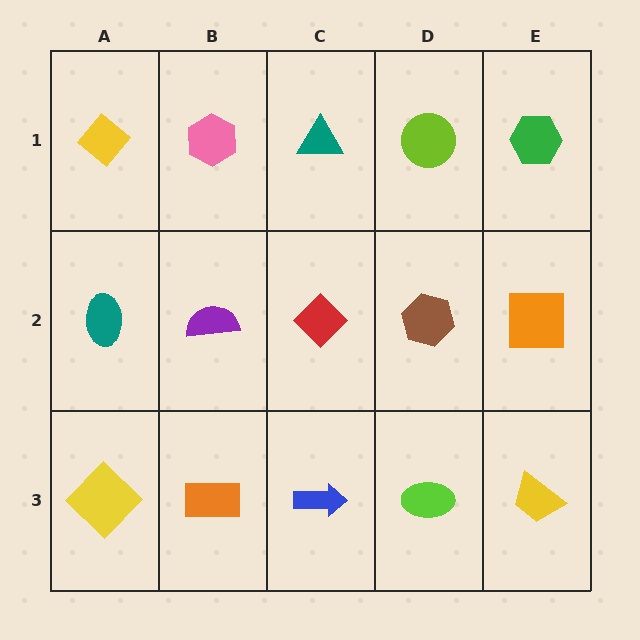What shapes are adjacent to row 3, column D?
A brown hexagon (row 2, column D), a blue arrow (row 3, column C), a yellow trapezoid (row 3, column E).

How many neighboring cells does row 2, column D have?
4.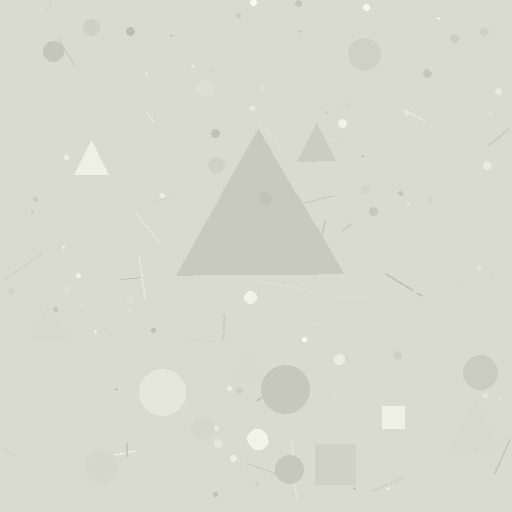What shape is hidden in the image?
A triangle is hidden in the image.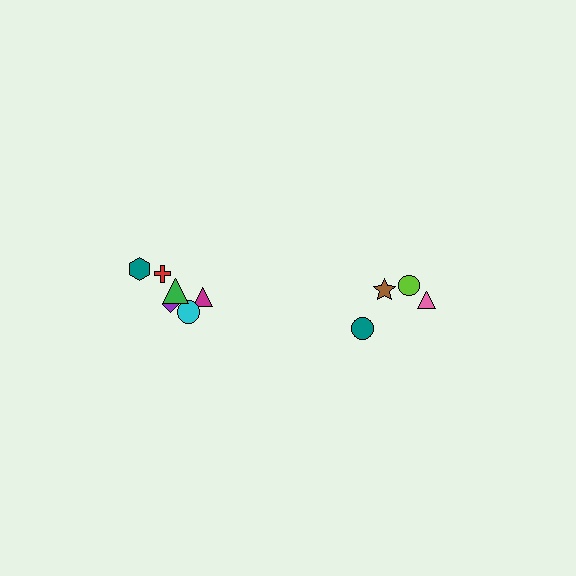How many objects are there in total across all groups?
There are 10 objects.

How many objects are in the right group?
There are 4 objects.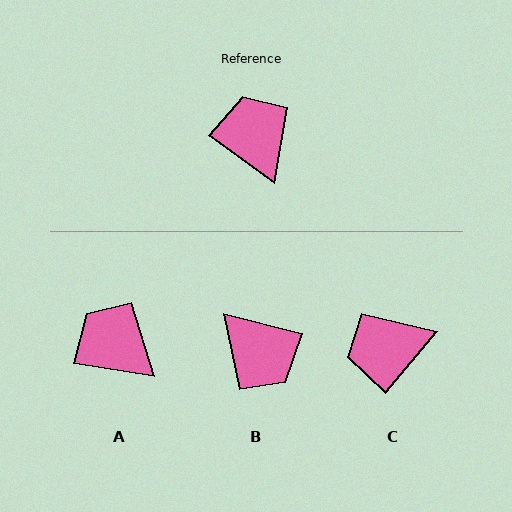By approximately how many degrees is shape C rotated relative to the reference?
Approximately 86 degrees counter-clockwise.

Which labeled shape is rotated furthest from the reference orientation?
B, about 158 degrees away.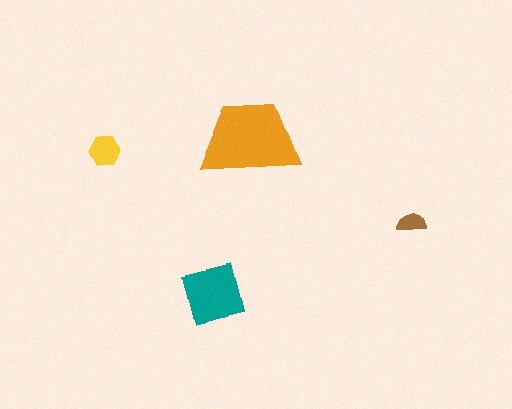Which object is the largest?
The orange trapezoid.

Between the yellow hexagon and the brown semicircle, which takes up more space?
The yellow hexagon.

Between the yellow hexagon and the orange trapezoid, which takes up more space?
The orange trapezoid.